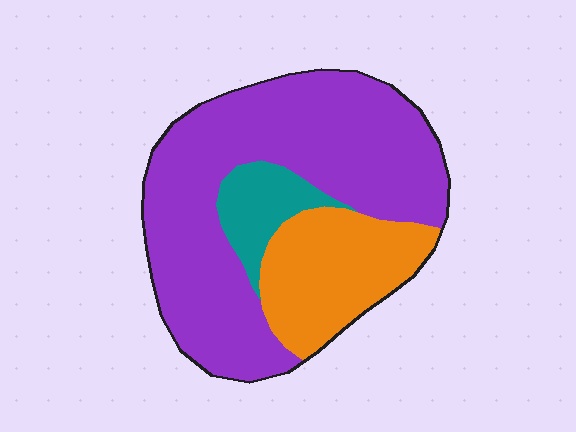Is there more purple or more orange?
Purple.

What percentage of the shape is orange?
Orange covers roughly 25% of the shape.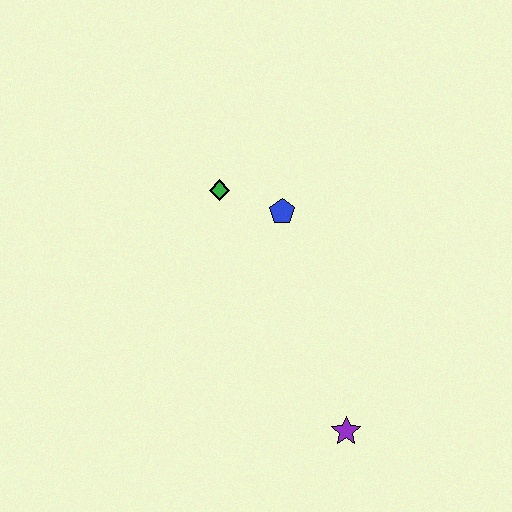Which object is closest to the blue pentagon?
The green diamond is closest to the blue pentagon.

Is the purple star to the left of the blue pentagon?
No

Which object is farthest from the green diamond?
The purple star is farthest from the green diamond.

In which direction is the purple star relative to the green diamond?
The purple star is below the green diamond.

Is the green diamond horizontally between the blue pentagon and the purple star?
No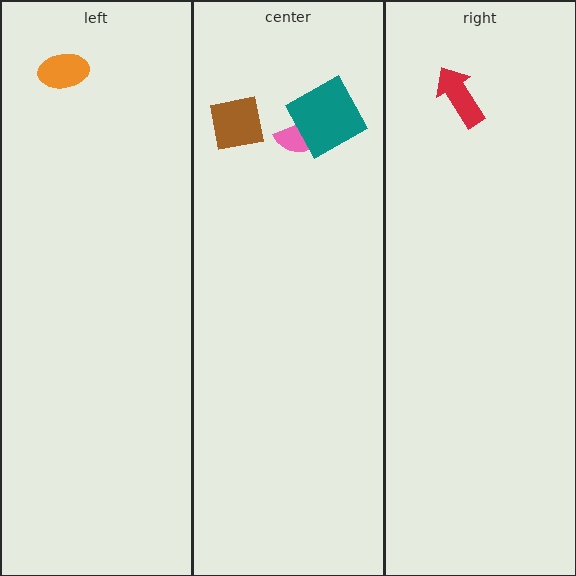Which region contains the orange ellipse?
The left region.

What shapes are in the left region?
The orange ellipse.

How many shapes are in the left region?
1.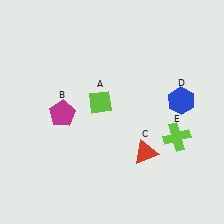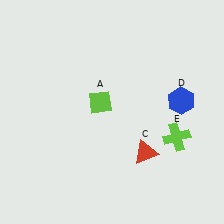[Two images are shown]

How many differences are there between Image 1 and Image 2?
There is 1 difference between the two images.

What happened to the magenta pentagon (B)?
The magenta pentagon (B) was removed in Image 2. It was in the bottom-left area of Image 1.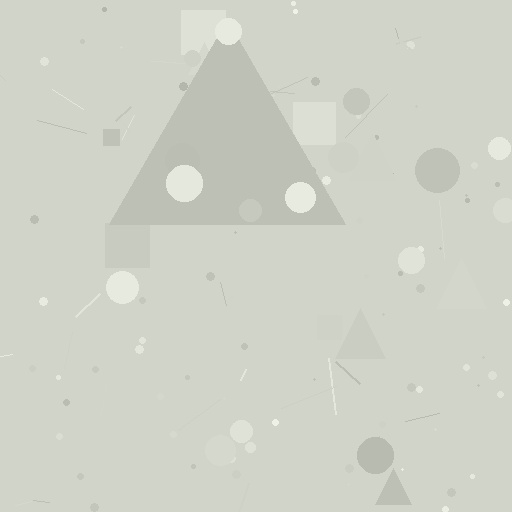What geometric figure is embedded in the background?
A triangle is embedded in the background.